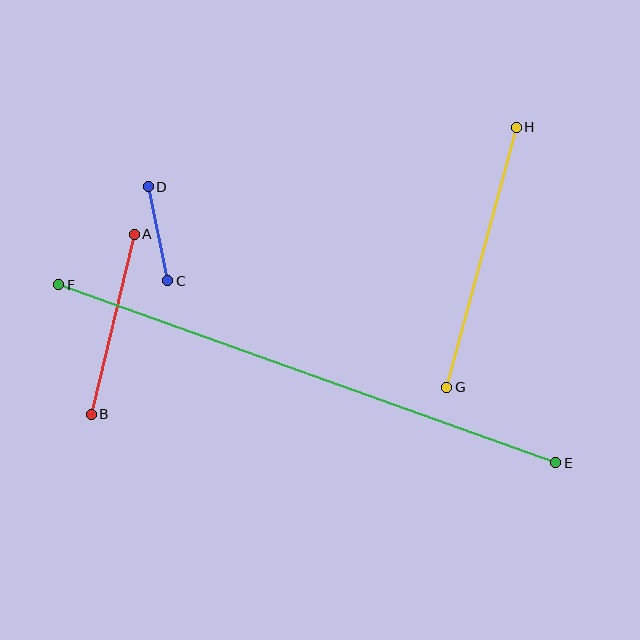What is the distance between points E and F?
The distance is approximately 528 pixels.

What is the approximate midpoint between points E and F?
The midpoint is at approximately (307, 374) pixels.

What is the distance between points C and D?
The distance is approximately 96 pixels.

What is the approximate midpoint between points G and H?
The midpoint is at approximately (481, 257) pixels.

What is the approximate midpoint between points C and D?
The midpoint is at approximately (158, 234) pixels.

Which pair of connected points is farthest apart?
Points E and F are farthest apart.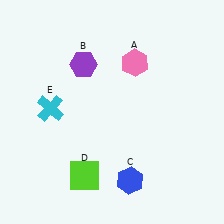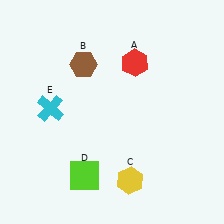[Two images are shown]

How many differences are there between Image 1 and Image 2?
There are 3 differences between the two images.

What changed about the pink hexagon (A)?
In Image 1, A is pink. In Image 2, it changed to red.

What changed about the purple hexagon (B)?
In Image 1, B is purple. In Image 2, it changed to brown.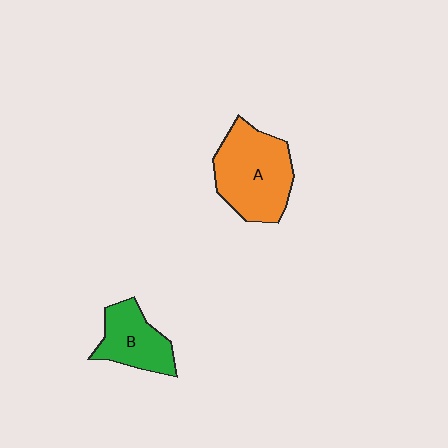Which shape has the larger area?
Shape A (orange).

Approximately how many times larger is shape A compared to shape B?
Approximately 1.6 times.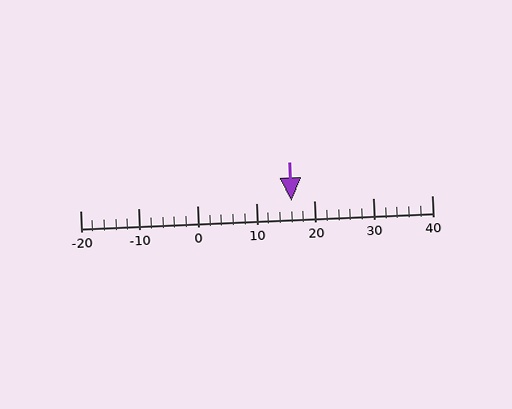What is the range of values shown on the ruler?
The ruler shows values from -20 to 40.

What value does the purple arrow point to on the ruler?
The purple arrow points to approximately 16.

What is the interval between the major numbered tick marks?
The major tick marks are spaced 10 units apart.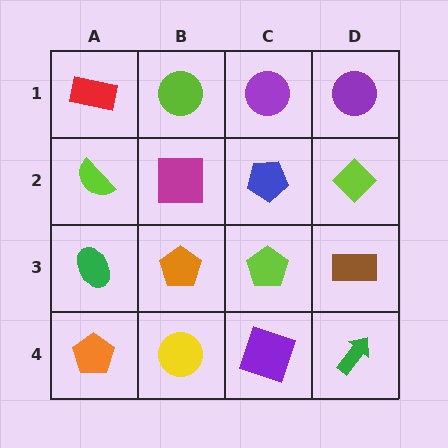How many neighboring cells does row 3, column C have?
4.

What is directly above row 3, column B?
A magenta square.